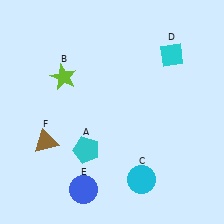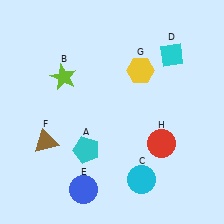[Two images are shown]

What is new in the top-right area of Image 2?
A yellow hexagon (G) was added in the top-right area of Image 2.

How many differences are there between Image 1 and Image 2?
There are 2 differences between the two images.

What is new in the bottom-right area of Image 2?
A red circle (H) was added in the bottom-right area of Image 2.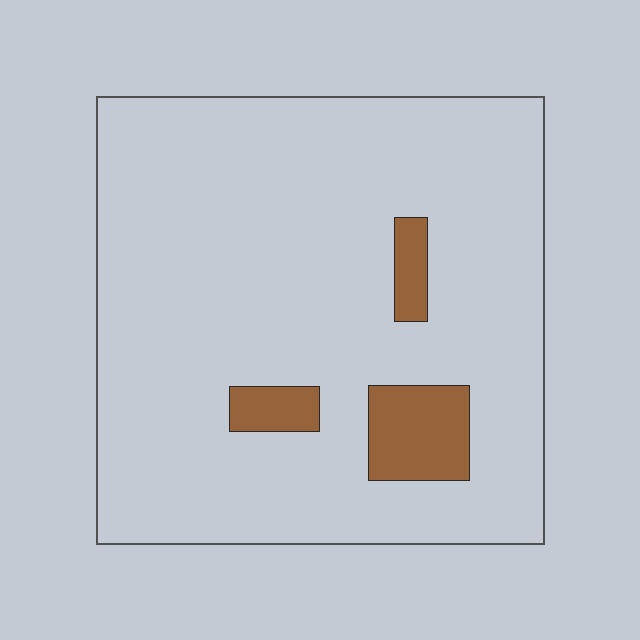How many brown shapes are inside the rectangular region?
3.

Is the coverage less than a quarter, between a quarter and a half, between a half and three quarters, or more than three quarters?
Less than a quarter.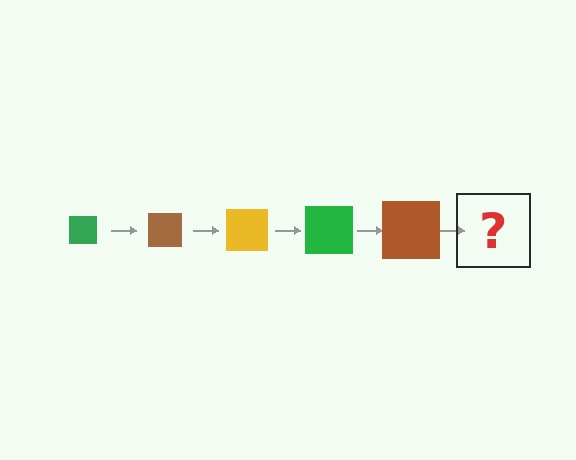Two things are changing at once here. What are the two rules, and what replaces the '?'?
The two rules are that the square grows larger each step and the color cycles through green, brown, and yellow. The '?' should be a yellow square, larger than the previous one.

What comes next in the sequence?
The next element should be a yellow square, larger than the previous one.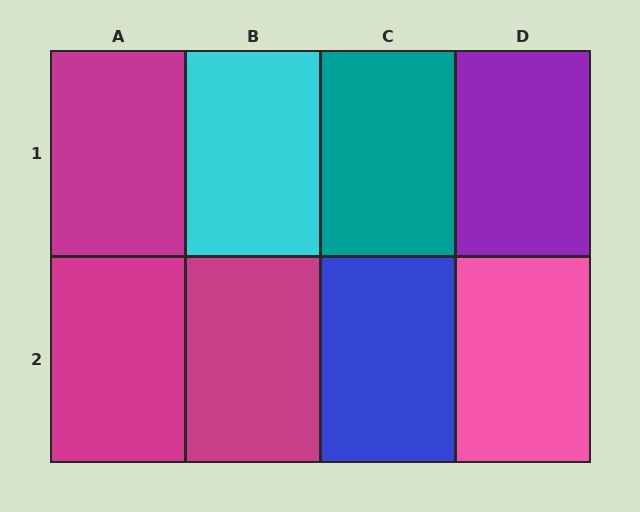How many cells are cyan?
1 cell is cyan.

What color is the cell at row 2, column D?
Pink.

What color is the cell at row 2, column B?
Magenta.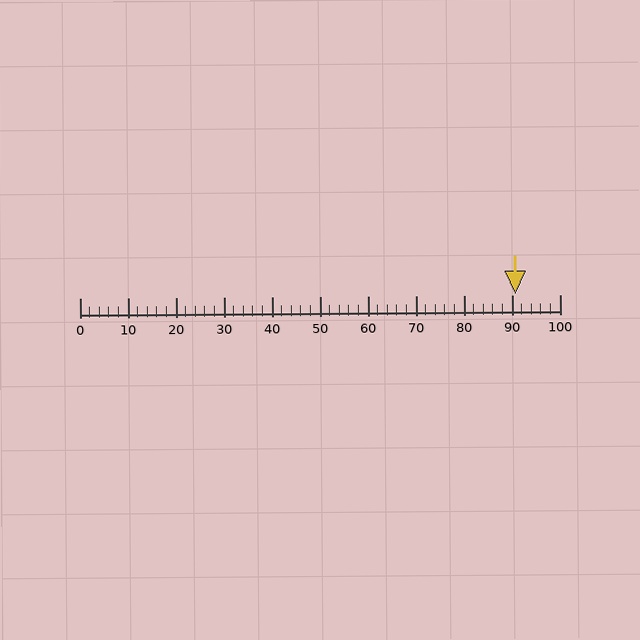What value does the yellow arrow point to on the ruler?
The yellow arrow points to approximately 91.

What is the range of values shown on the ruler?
The ruler shows values from 0 to 100.